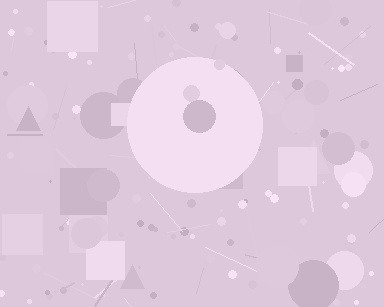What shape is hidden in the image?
A circle is hidden in the image.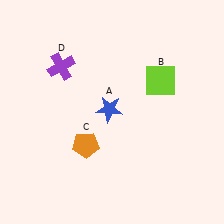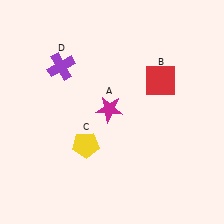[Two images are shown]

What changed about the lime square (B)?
In Image 1, B is lime. In Image 2, it changed to red.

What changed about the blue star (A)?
In Image 1, A is blue. In Image 2, it changed to magenta.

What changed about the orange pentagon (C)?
In Image 1, C is orange. In Image 2, it changed to yellow.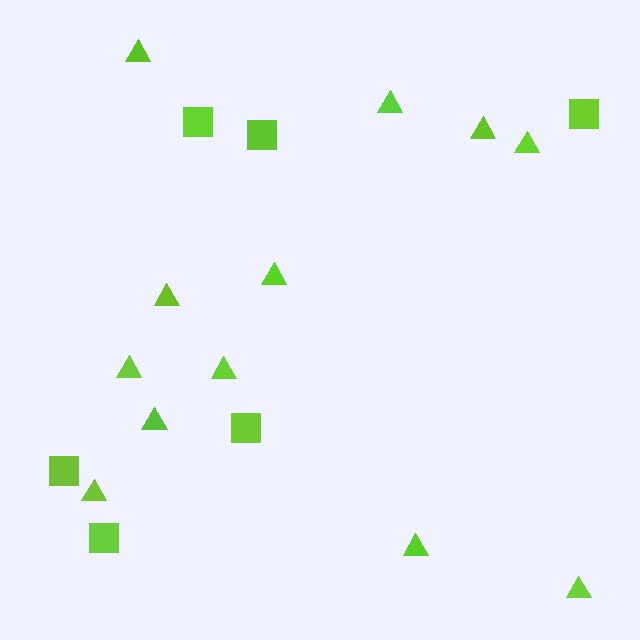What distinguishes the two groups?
There are 2 groups: one group of triangles (12) and one group of squares (6).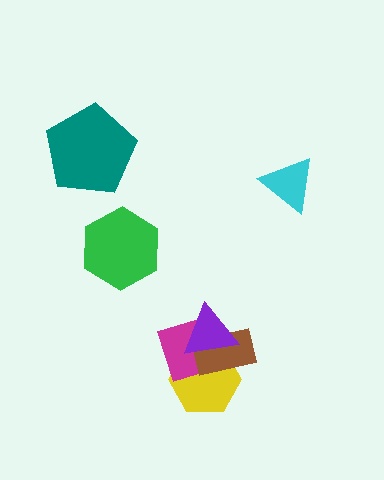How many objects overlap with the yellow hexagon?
3 objects overlap with the yellow hexagon.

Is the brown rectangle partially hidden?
Yes, it is partially covered by another shape.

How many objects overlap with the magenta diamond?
3 objects overlap with the magenta diamond.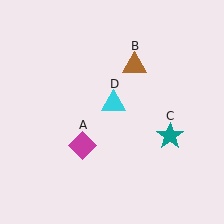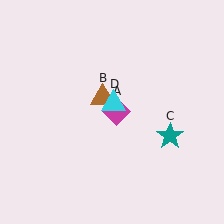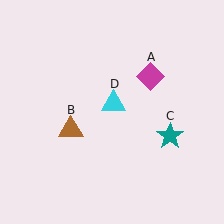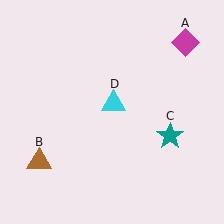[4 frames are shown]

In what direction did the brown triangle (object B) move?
The brown triangle (object B) moved down and to the left.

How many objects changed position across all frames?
2 objects changed position: magenta diamond (object A), brown triangle (object B).